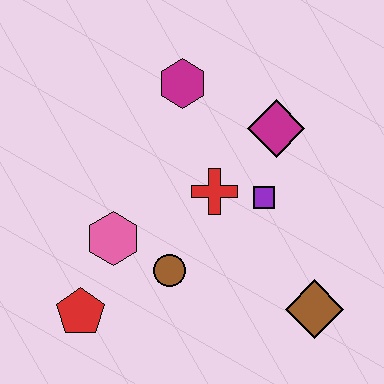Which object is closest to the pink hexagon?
The brown circle is closest to the pink hexagon.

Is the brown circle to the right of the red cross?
No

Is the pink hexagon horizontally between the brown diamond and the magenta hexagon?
No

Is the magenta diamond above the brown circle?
Yes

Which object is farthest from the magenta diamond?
The red pentagon is farthest from the magenta diamond.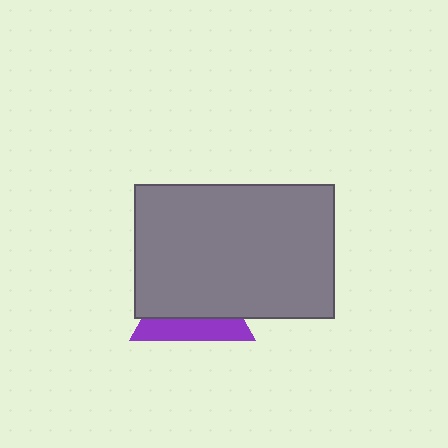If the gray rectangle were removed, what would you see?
You would see the complete purple triangle.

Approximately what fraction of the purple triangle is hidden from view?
Roughly 64% of the purple triangle is hidden behind the gray rectangle.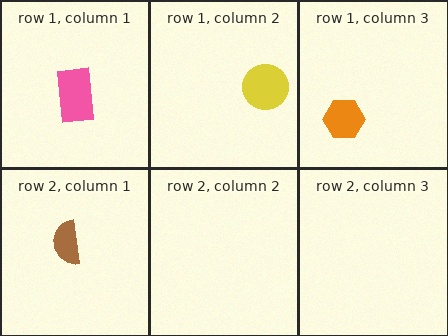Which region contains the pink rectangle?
The row 1, column 1 region.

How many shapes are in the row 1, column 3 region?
1.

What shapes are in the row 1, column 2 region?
The yellow circle.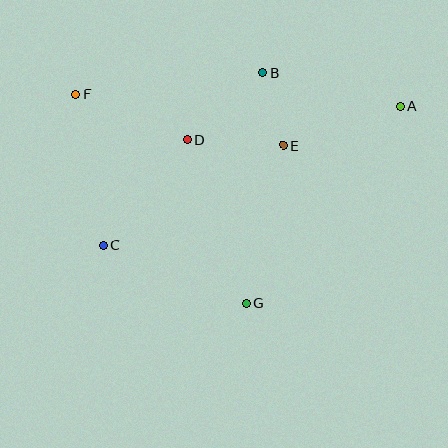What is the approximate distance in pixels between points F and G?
The distance between F and G is approximately 269 pixels.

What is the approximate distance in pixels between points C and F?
The distance between C and F is approximately 154 pixels.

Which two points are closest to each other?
Points B and E are closest to each other.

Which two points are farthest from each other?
Points A and C are farthest from each other.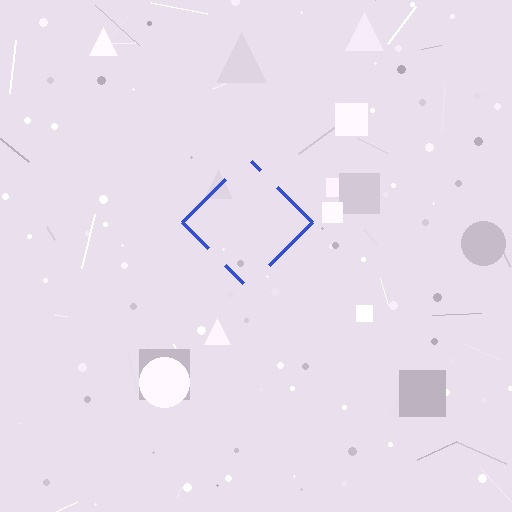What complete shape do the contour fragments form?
The contour fragments form a diamond.